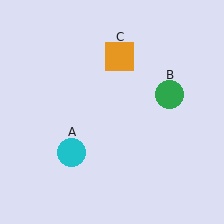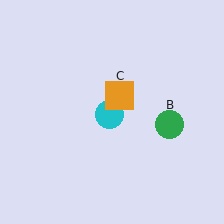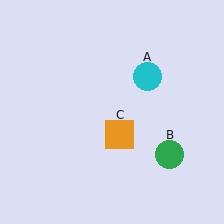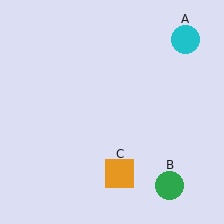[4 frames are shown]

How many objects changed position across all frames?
3 objects changed position: cyan circle (object A), green circle (object B), orange square (object C).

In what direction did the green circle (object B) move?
The green circle (object B) moved down.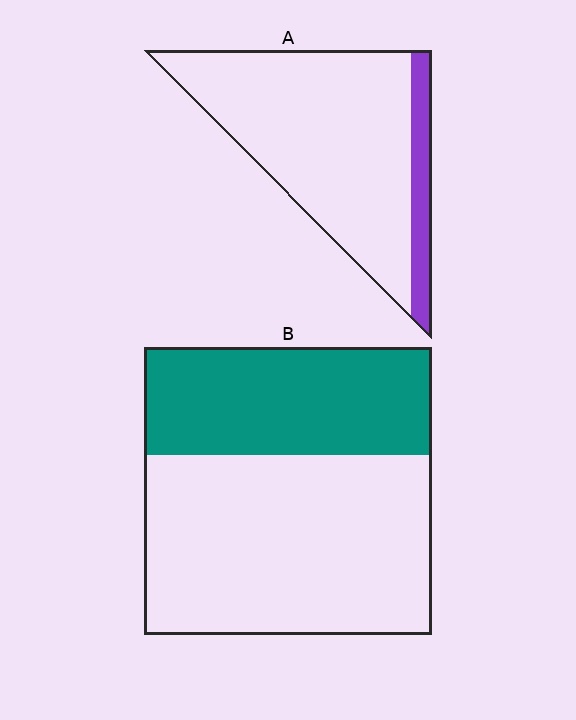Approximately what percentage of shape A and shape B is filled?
A is approximately 15% and B is approximately 40%.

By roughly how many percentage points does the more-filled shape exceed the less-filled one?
By roughly 25 percentage points (B over A).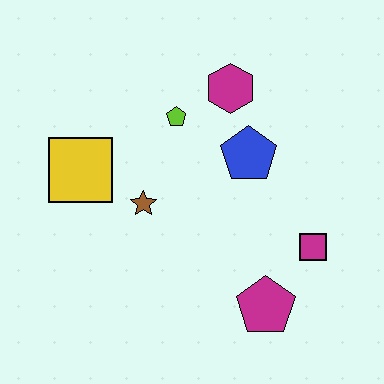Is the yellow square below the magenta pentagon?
No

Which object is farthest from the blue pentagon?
The yellow square is farthest from the blue pentagon.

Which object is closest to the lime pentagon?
The magenta hexagon is closest to the lime pentagon.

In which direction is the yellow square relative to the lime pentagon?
The yellow square is to the left of the lime pentagon.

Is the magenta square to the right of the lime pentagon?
Yes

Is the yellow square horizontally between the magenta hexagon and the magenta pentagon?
No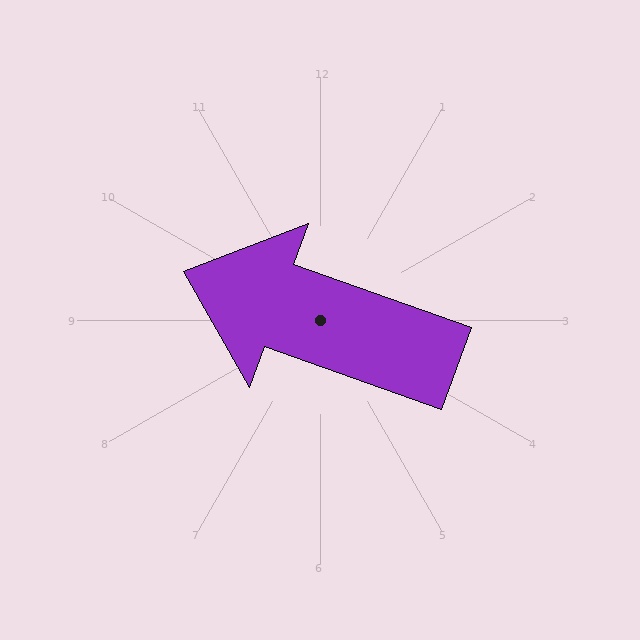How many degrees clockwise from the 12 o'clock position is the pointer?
Approximately 290 degrees.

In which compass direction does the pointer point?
West.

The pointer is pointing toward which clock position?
Roughly 10 o'clock.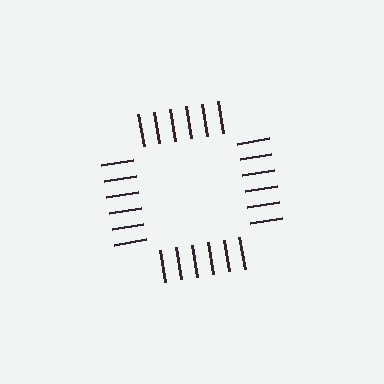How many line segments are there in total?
24 — 6 along each of the 4 edges.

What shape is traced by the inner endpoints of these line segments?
An illusory square — the line segments terminate on its edges but no continuous stroke is drawn.